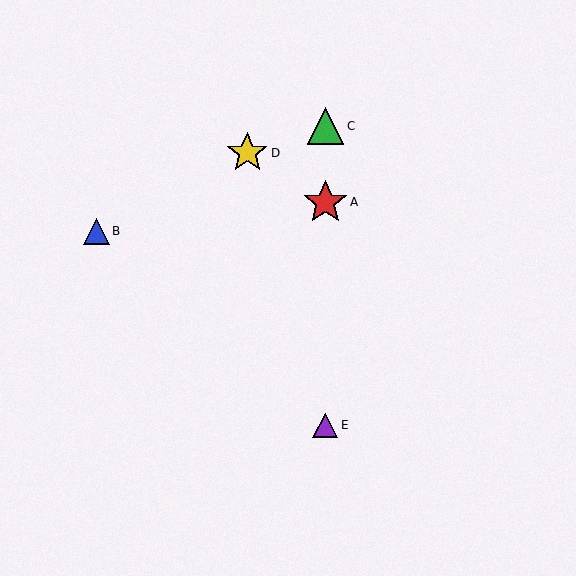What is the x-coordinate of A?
Object A is at x≈325.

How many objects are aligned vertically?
3 objects (A, C, E) are aligned vertically.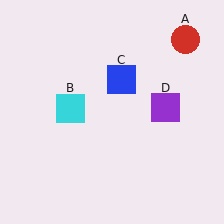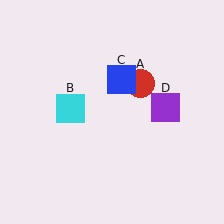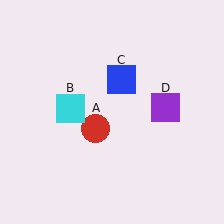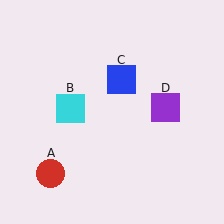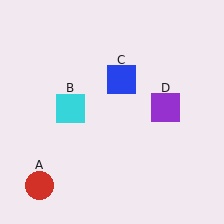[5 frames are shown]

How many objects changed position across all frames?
1 object changed position: red circle (object A).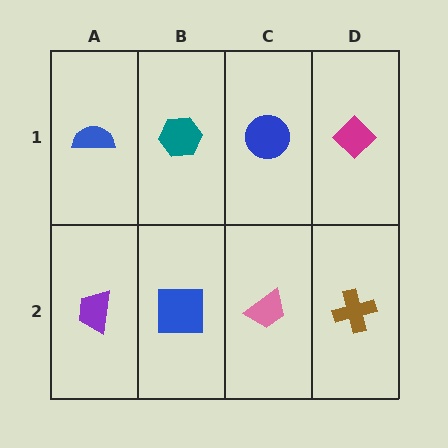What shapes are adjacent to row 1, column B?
A blue square (row 2, column B), a blue semicircle (row 1, column A), a blue circle (row 1, column C).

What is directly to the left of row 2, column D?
A pink trapezoid.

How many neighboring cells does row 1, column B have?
3.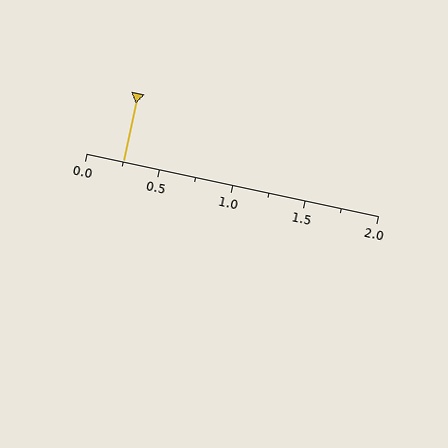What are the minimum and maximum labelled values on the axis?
The axis runs from 0.0 to 2.0.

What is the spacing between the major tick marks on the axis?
The major ticks are spaced 0.5 apart.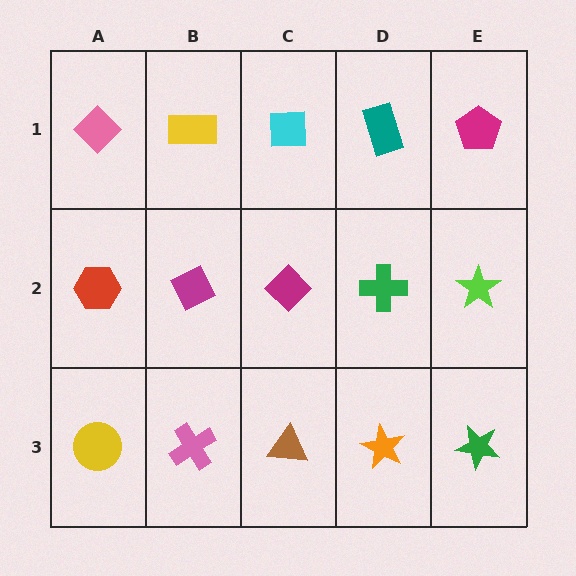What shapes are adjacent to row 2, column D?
A teal rectangle (row 1, column D), an orange star (row 3, column D), a magenta diamond (row 2, column C), a lime star (row 2, column E).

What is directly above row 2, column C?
A cyan square.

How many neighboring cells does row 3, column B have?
3.